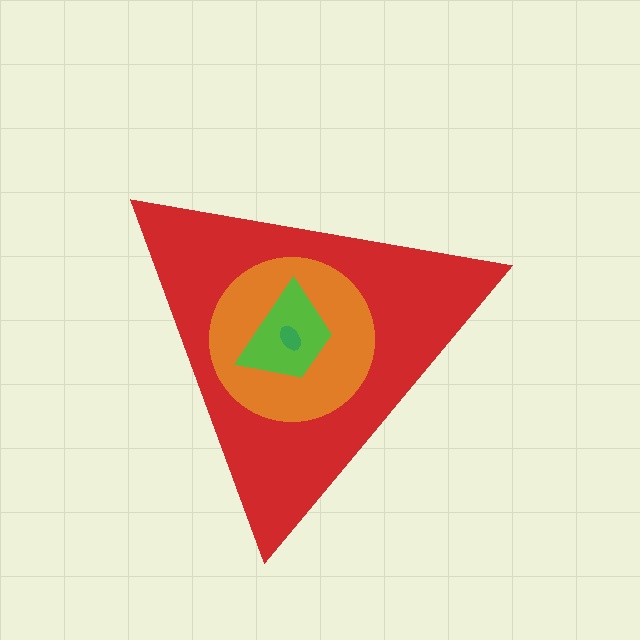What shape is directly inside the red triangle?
The orange circle.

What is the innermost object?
The green ellipse.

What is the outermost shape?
The red triangle.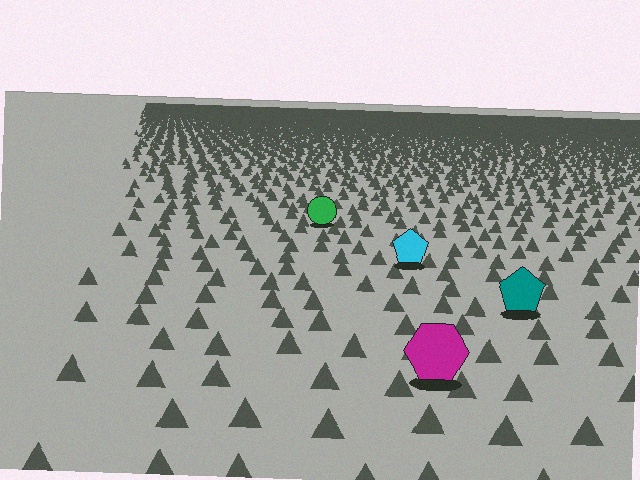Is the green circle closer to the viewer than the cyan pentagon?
No. The cyan pentagon is closer — you can tell from the texture gradient: the ground texture is coarser near it.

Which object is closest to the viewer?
The magenta hexagon is closest. The texture marks near it are larger and more spread out.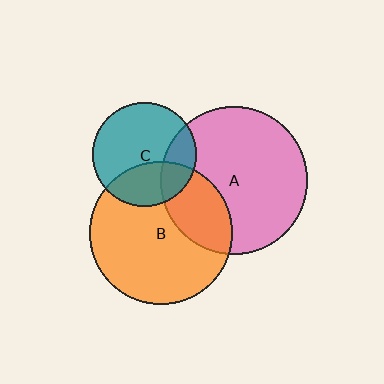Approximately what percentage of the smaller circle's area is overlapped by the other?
Approximately 35%.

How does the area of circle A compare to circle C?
Approximately 2.0 times.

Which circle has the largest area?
Circle A (pink).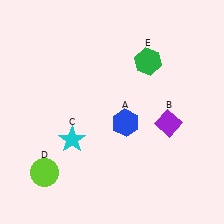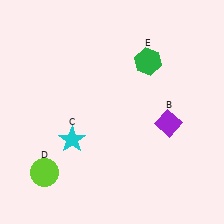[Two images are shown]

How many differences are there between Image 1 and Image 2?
There is 1 difference between the two images.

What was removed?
The blue hexagon (A) was removed in Image 2.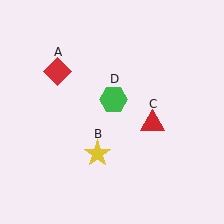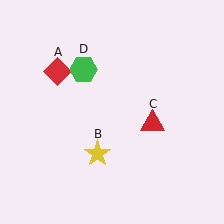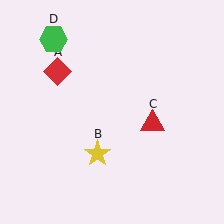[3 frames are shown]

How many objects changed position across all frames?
1 object changed position: green hexagon (object D).